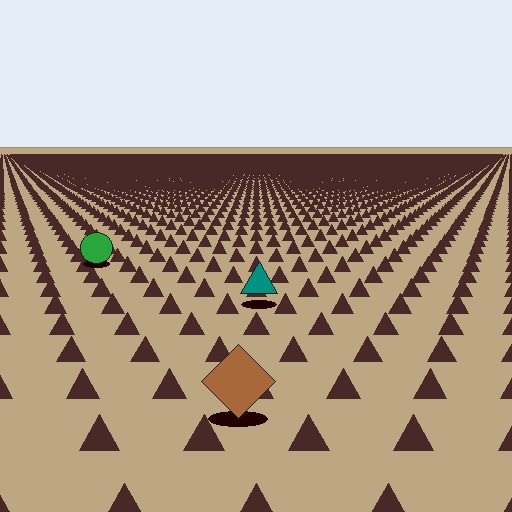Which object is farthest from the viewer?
The green circle is farthest from the viewer. It appears smaller and the ground texture around it is denser.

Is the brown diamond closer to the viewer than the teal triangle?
Yes. The brown diamond is closer — you can tell from the texture gradient: the ground texture is coarser near it.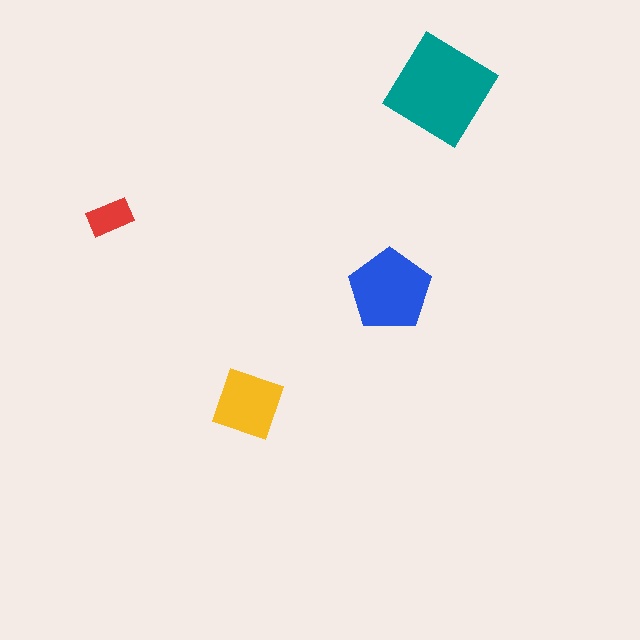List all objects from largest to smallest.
The teal diamond, the blue pentagon, the yellow diamond, the red rectangle.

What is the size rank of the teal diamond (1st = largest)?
1st.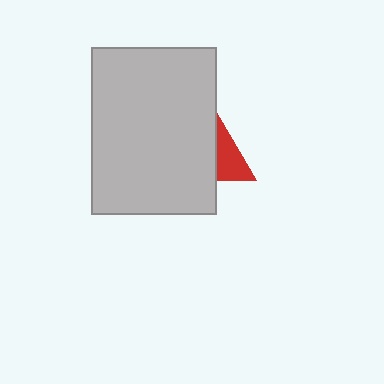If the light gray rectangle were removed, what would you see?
You would see the complete red triangle.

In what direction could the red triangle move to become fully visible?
The red triangle could move right. That would shift it out from behind the light gray rectangle entirely.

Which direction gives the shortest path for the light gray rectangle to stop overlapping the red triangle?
Moving left gives the shortest separation.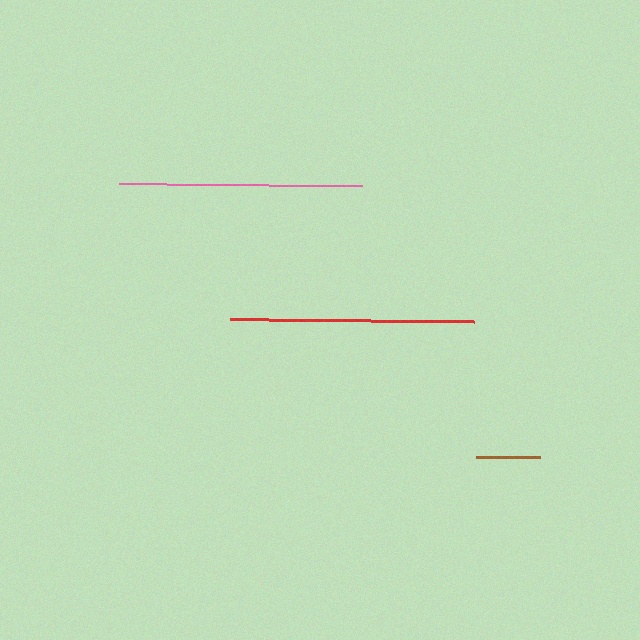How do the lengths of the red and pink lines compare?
The red and pink lines are approximately the same length.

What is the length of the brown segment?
The brown segment is approximately 65 pixels long.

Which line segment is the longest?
The red line is the longest at approximately 243 pixels.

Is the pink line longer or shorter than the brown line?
The pink line is longer than the brown line.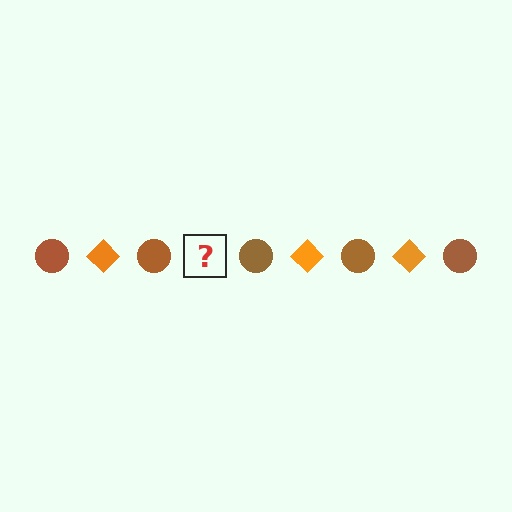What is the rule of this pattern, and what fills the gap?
The rule is that the pattern alternates between brown circle and orange diamond. The gap should be filled with an orange diamond.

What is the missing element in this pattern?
The missing element is an orange diamond.